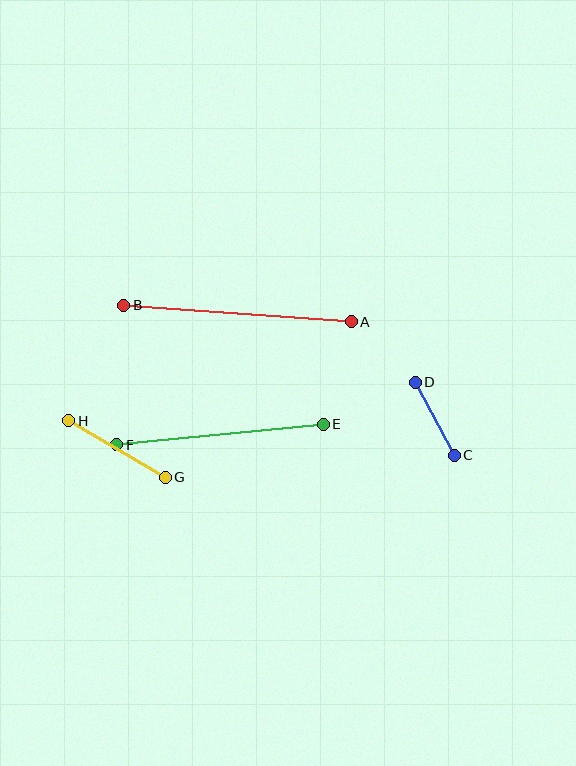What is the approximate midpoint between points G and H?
The midpoint is at approximately (117, 449) pixels.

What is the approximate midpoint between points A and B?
The midpoint is at approximately (237, 314) pixels.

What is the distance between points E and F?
The distance is approximately 207 pixels.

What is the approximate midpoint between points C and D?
The midpoint is at approximately (435, 419) pixels.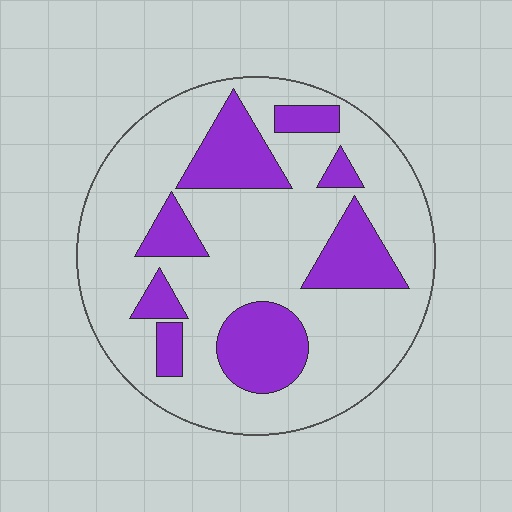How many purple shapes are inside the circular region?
8.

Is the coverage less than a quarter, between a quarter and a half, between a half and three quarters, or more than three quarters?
Between a quarter and a half.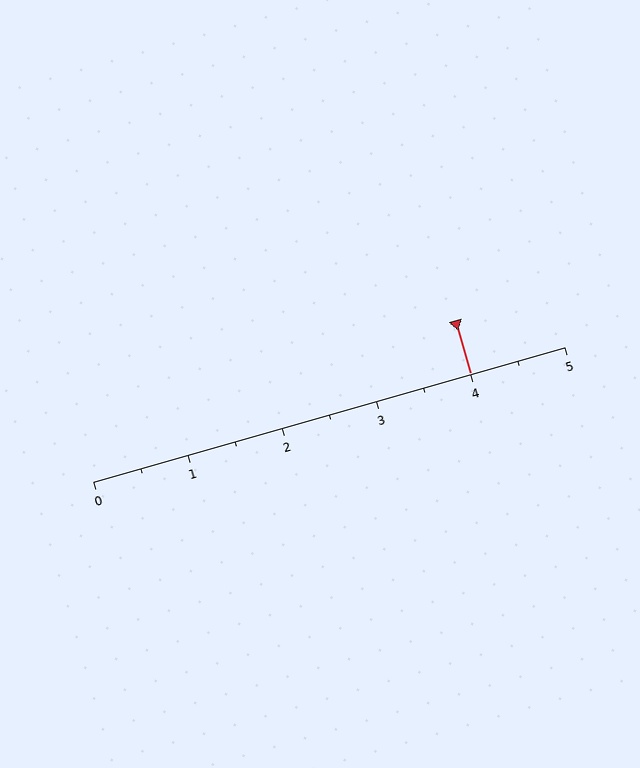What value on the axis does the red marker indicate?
The marker indicates approximately 4.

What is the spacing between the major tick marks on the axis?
The major ticks are spaced 1 apart.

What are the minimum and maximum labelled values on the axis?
The axis runs from 0 to 5.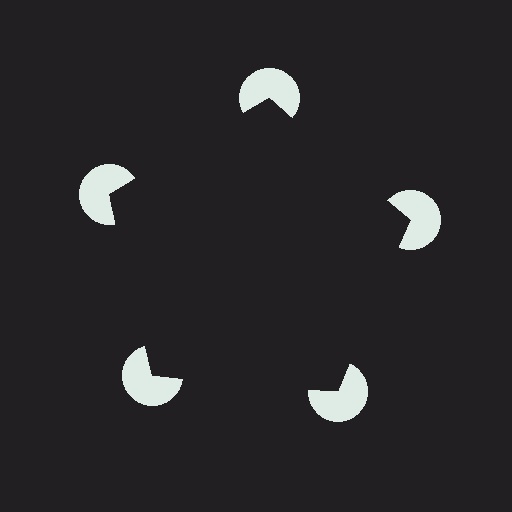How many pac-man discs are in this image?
There are 5 — one at each vertex of the illusory pentagon.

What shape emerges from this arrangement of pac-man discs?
An illusory pentagon — its edges are inferred from the aligned wedge cuts in the pac-man discs, not physically drawn.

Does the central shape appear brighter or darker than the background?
It typically appears slightly darker than the background, even though no actual brightness change is drawn.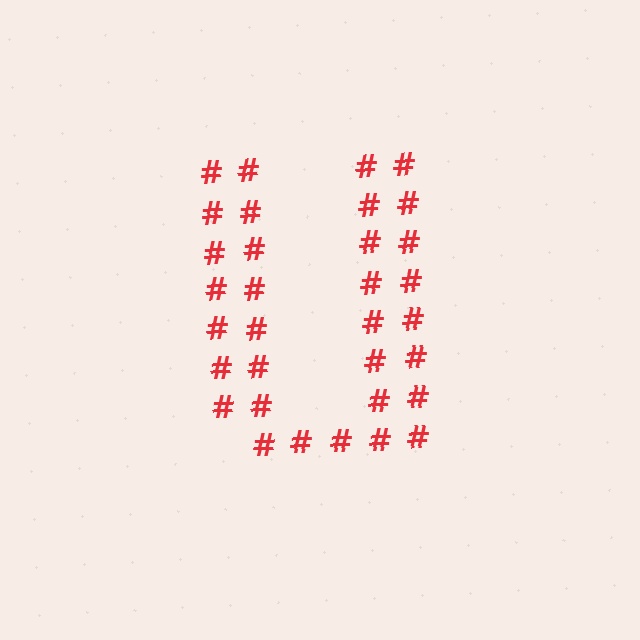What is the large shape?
The large shape is the letter U.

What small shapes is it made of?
It is made of small hash symbols.